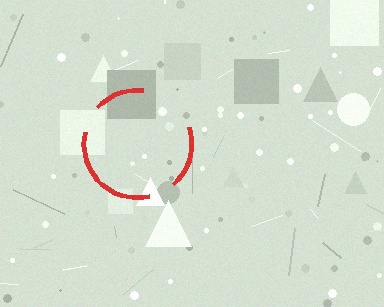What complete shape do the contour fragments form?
The contour fragments form a circle.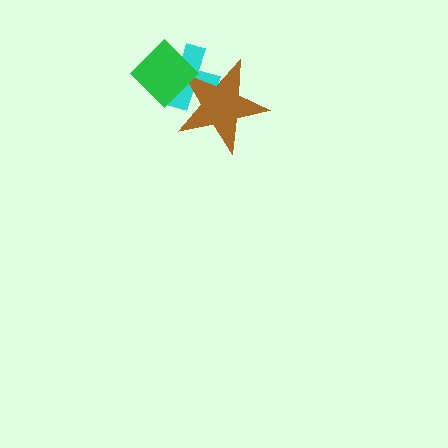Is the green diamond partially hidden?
No, no other shape covers it.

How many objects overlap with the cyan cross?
2 objects overlap with the cyan cross.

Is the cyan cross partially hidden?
Yes, it is partially covered by another shape.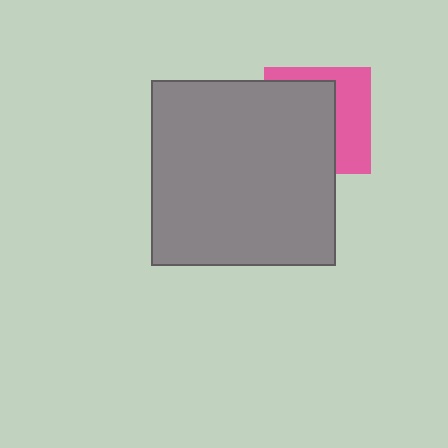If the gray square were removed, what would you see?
You would see the complete pink square.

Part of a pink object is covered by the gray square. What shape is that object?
It is a square.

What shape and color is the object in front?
The object in front is a gray square.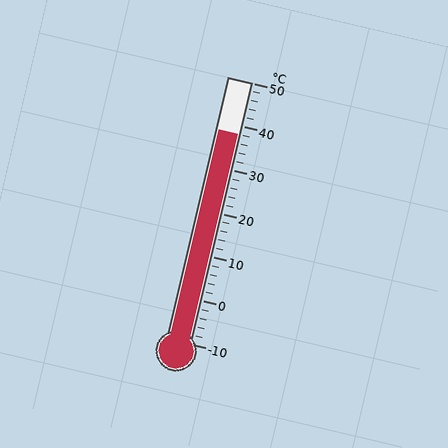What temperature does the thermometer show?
The thermometer shows approximately 38°C.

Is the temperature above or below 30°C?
The temperature is above 30°C.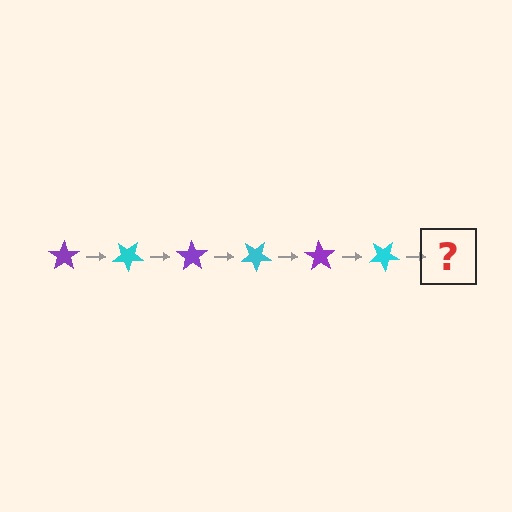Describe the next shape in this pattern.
It should be a purple star, rotated 210 degrees from the start.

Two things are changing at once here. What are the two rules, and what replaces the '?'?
The two rules are that it rotates 35 degrees each step and the color cycles through purple and cyan. The '?' should be a purple star, rotated 210 degrees from the start.